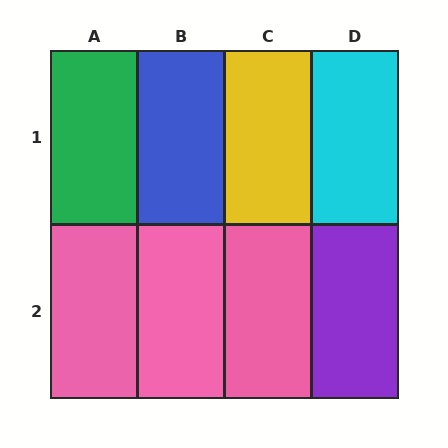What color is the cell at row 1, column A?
Green.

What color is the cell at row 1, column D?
Cyan.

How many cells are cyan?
1 cell is cyan.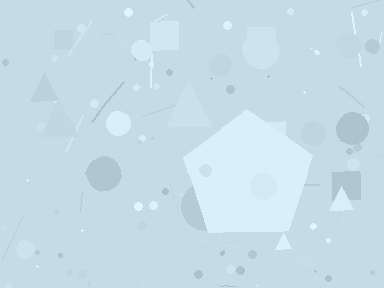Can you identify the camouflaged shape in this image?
The camouflaged shape is a pentagon.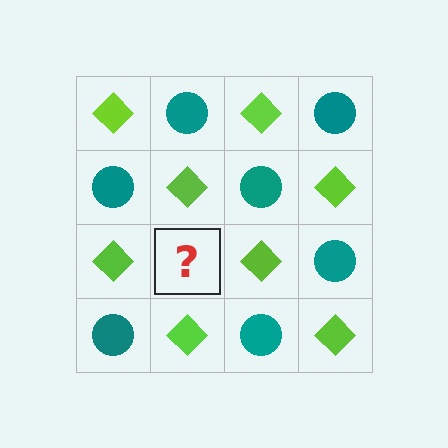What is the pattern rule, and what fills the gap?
The rule is that it alternates lime diamond and teal circle in a checkerboard pattern. The gap should be filled with a teal circle.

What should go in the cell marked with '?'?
The missing cell should contain a teal circle.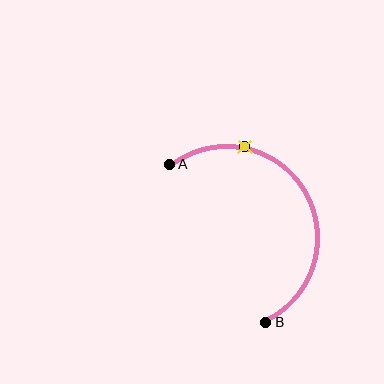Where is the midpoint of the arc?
The arc midpoint is the point on the curve farthest from the straight line joining A and B. It sits to the right of that line.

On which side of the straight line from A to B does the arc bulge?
The arc bulges to the right of the straight line connecting A and B.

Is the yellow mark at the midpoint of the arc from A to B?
No. The yellow mark lies on the arc but is closer to endpoint A. The arc midpoint would be at the point on the curve equidistant along the arc from both A and B.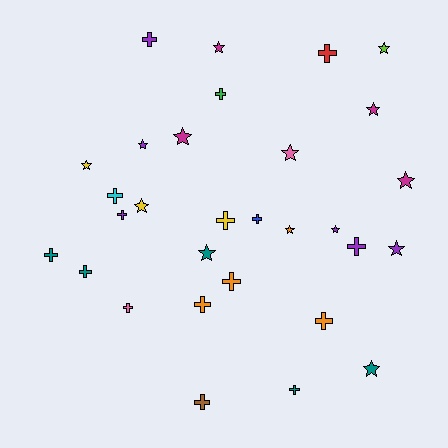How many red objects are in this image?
There is 1 red object.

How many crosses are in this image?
There are 16 crosses.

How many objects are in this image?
There are 30 objects.